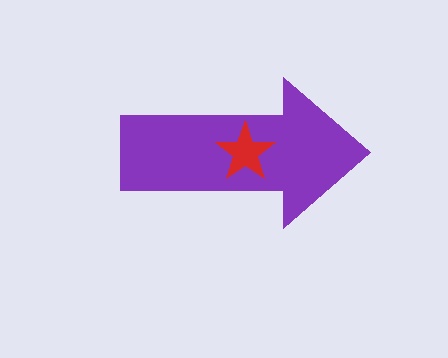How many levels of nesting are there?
2.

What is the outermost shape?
The purple arrow.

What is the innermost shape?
The red star.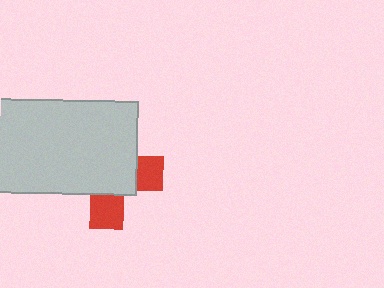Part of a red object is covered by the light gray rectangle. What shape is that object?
It is a cross.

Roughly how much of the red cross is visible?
A small part of it is visible (roughly 32%).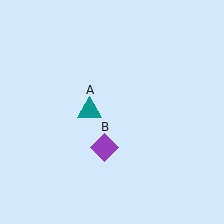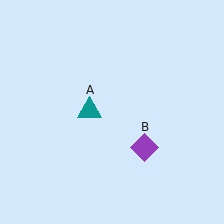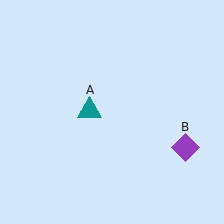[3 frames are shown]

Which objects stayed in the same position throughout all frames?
Teal triangle (object A) remained stationary.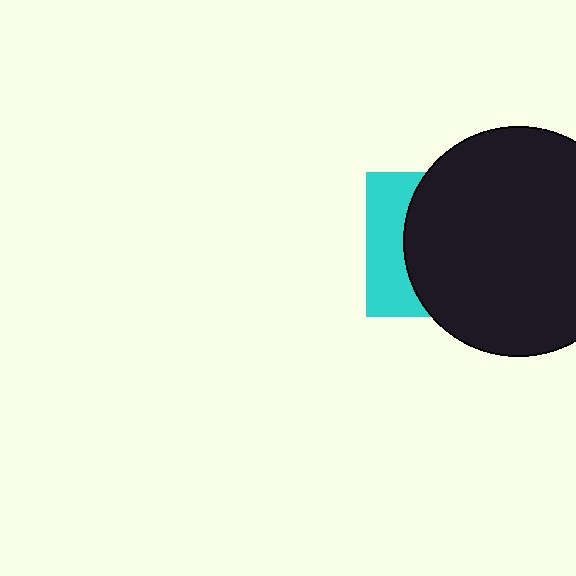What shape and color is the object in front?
The object in front is a black circle.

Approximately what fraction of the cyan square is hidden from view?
Roughly 69% of the cyan square is hidden behind the black circle.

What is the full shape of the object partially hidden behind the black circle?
The partially hidden object is a cyan square.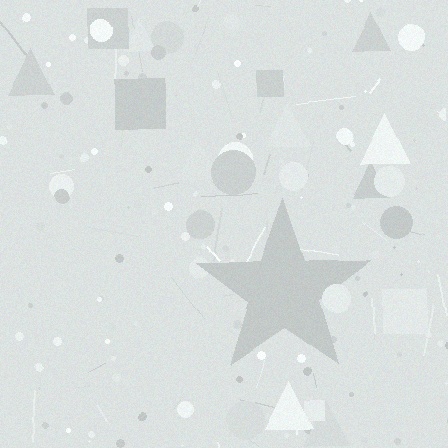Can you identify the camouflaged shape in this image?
The camouflaged shape is a star.